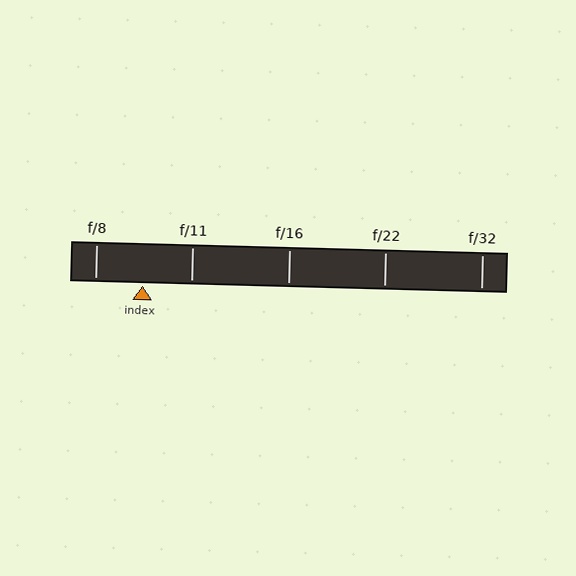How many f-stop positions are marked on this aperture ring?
There are 5 f-stop positions marked.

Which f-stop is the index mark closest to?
The index mark is closest to f/8.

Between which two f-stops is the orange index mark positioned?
The index mark is between f/8 and f/11.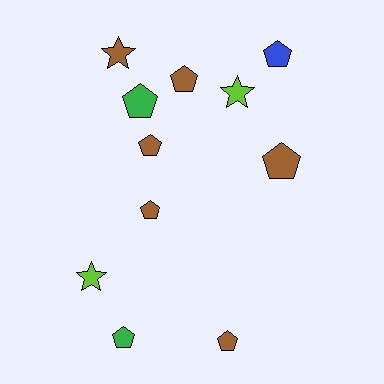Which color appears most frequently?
Brown, with 6 objects.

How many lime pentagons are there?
There are no lime pentagons.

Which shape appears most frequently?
Pentagon, with 8 objects.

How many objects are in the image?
There are 11 objects.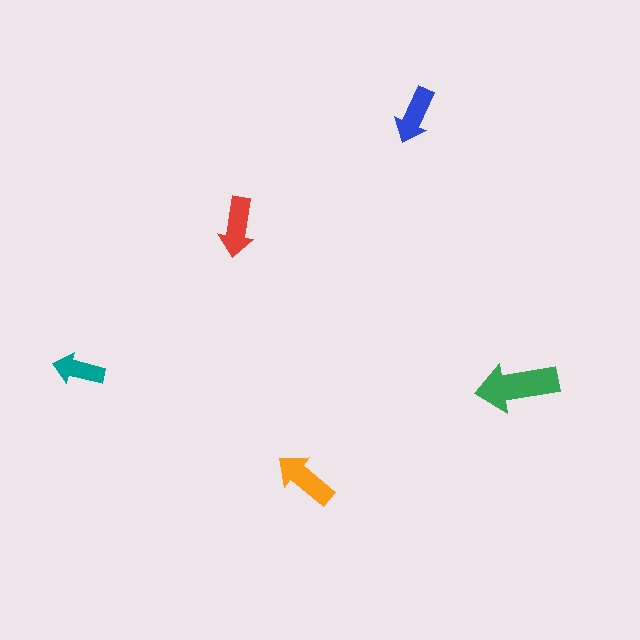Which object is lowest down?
The orange arrow is bottommost.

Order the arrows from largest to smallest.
the green one, the orange one, the red one, the blue one, the teal one.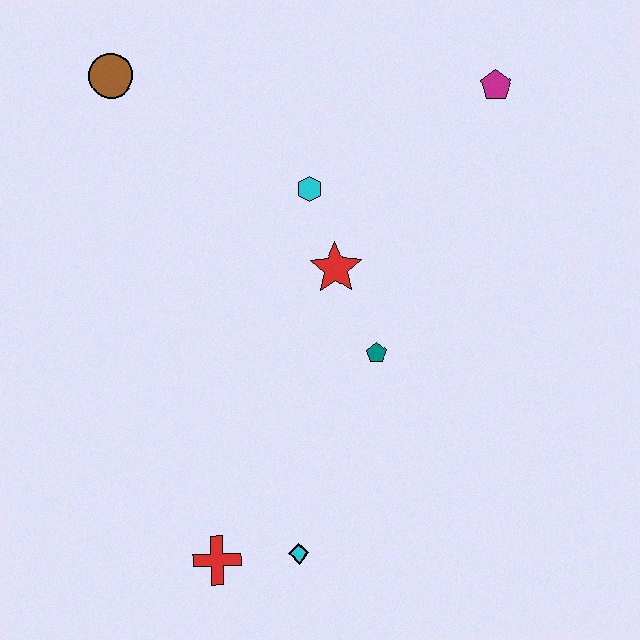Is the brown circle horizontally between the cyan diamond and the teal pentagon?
No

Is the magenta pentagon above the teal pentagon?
Yes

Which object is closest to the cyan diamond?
The red cross is closest to the cyan diamond.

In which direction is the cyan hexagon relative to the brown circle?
The cyan hexagon is to the right of the brown circle.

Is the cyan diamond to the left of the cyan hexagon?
Yes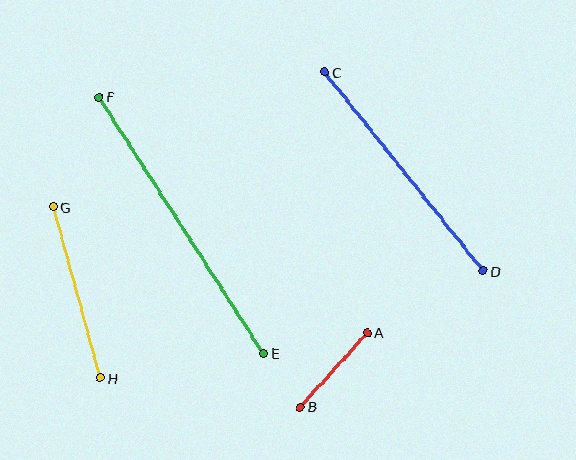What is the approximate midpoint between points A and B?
The midpoint is at approximately (334, 370) pixels.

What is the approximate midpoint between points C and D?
The midpoint is at approximately (404, 172) pixels.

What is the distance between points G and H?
The distance is approximately 178 pixels.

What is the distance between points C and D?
The distance is approximately 254 pixels.